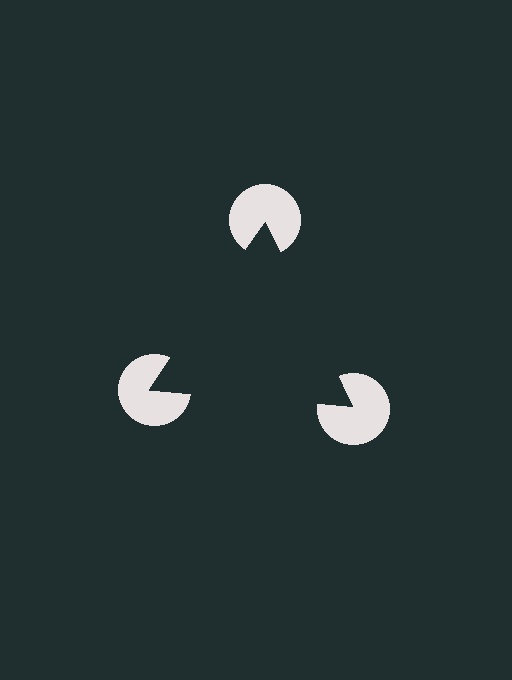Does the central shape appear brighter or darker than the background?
It typically appears slightly darker than the background, even though no actual brightness change is drawn.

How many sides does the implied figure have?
3 sides.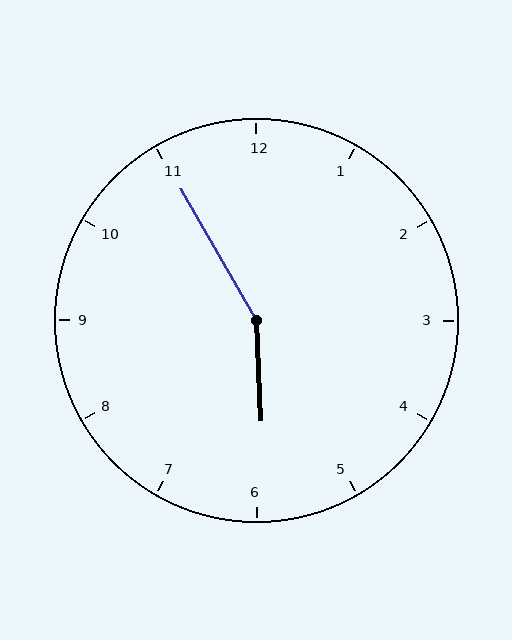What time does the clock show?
5:55.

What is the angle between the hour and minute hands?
Approximately 152 degrees.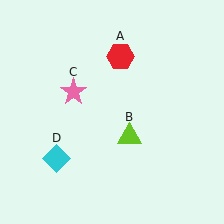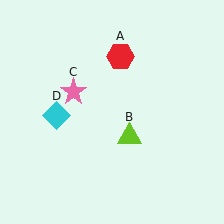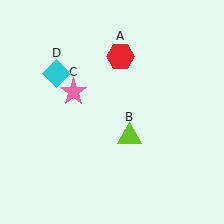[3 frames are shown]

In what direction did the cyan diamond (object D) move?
The cyan diamond (object D) moved up.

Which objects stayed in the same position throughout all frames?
Red hexagon (object A) and lime triangle (object B) and pink star (object C) remained stationary.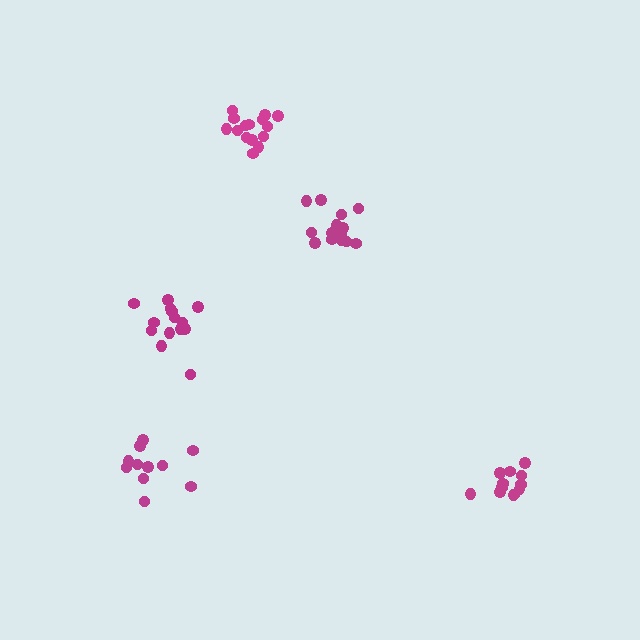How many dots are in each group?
Group 1: 14 dots, Group 2: 15 dots, Group 3: 11 dots, Group 4: 14 dots, Group 5: 12 dots (66 total).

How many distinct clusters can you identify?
There are 5 distinct clusters.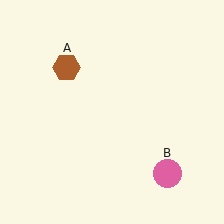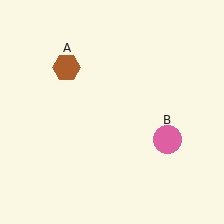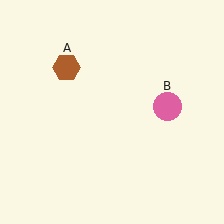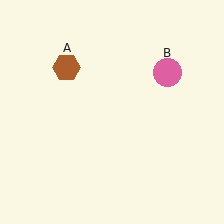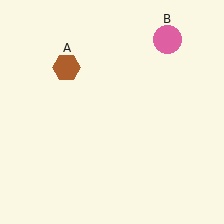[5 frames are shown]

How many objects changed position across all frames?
1 object changed position: pink circle (object B).